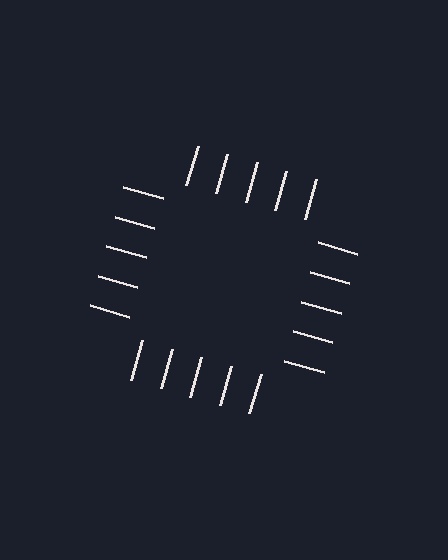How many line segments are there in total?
20 — 5 along each of the 4 edges.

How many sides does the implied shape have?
4 sides — the line-ends trace a square.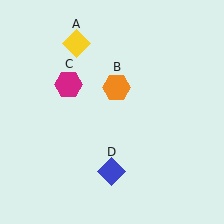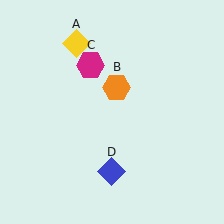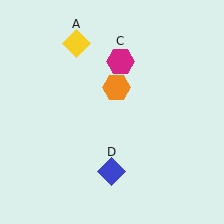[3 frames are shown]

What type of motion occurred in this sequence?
The magenta hexagon (object C) rotated clockwise around the center of the scene.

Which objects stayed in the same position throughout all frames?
Yellow diamond (object A) and orange hexagon (object B) and blue diamond (object D) remained stationary.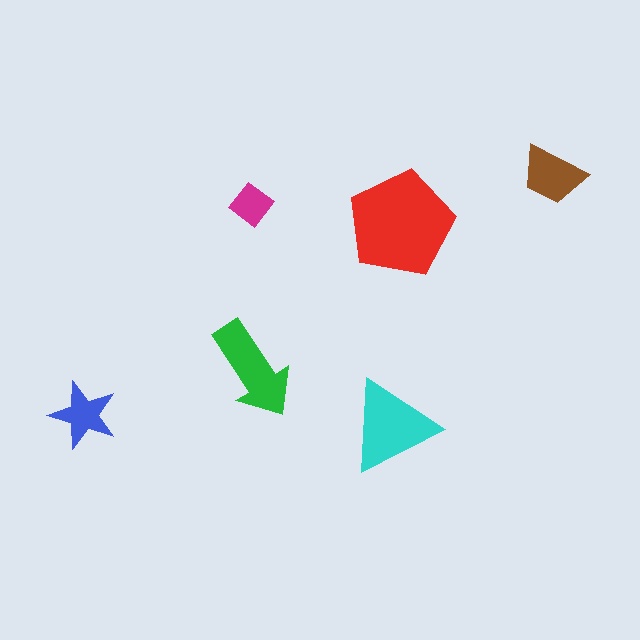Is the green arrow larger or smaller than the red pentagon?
Smaller.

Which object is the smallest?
The magenta diamond.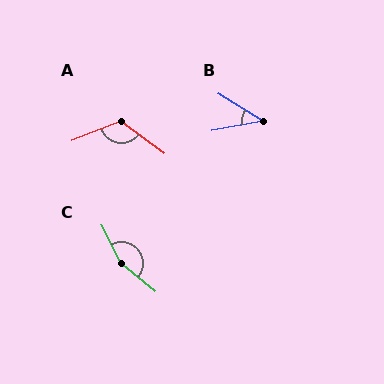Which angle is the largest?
C, at approximately 155 degrees.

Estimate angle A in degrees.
Approximately 122 degrees.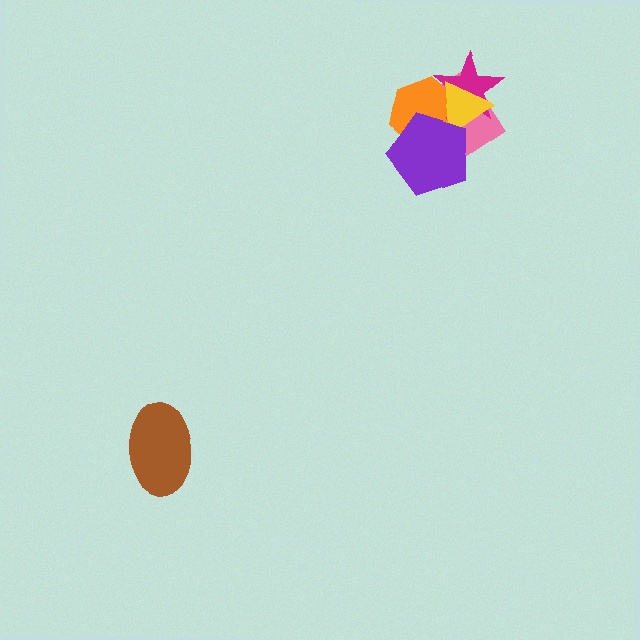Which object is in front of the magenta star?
The yellow triangle is in front of the magenta star.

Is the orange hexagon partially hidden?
Yes, it is partially covered by another shape.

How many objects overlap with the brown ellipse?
0 objects overlap with the brown ellipse.